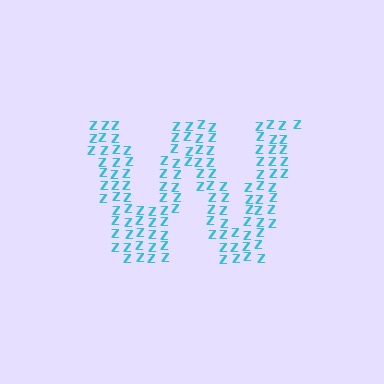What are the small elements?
The small elements are letter Z's.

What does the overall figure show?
The overall figure shows the letter W.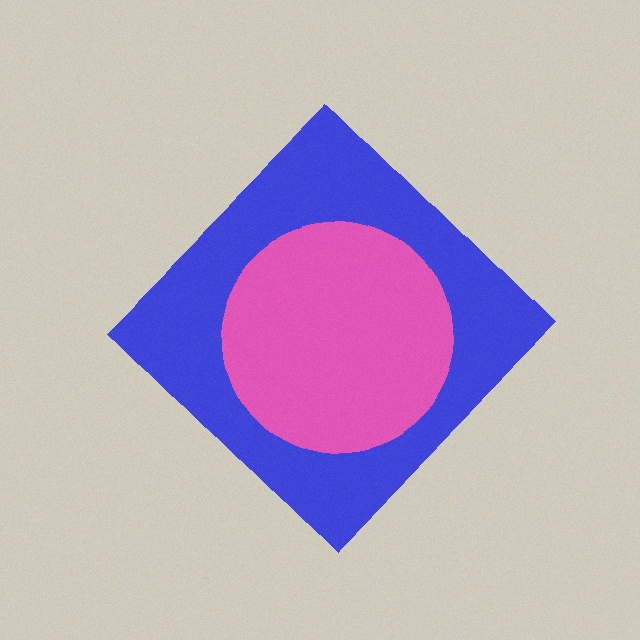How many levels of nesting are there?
2.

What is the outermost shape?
The blue diamond.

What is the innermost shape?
The pink circle.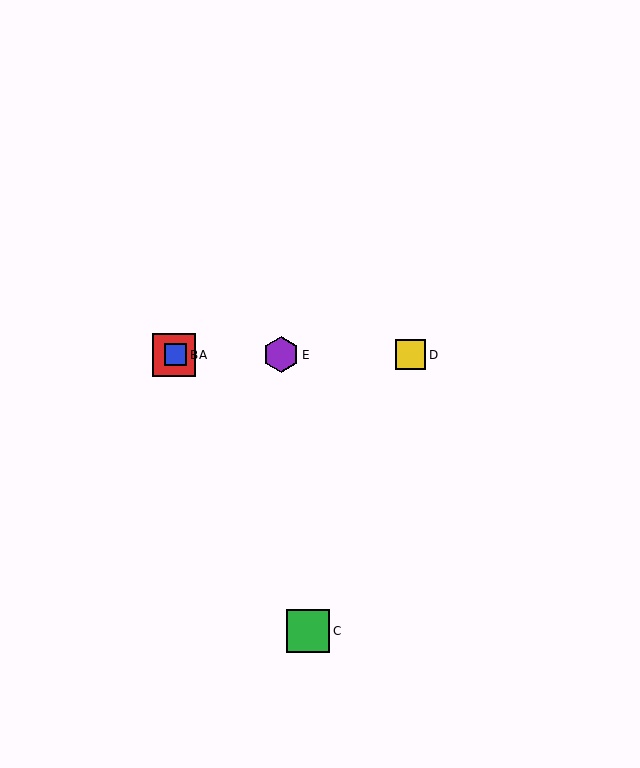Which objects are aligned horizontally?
Objects A, B, D, E are aligned horizontally.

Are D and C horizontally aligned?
No, D is at y≈355 and C is at y≈631.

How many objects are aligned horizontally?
4 objects (A, B, D, E) are aligned horizontally.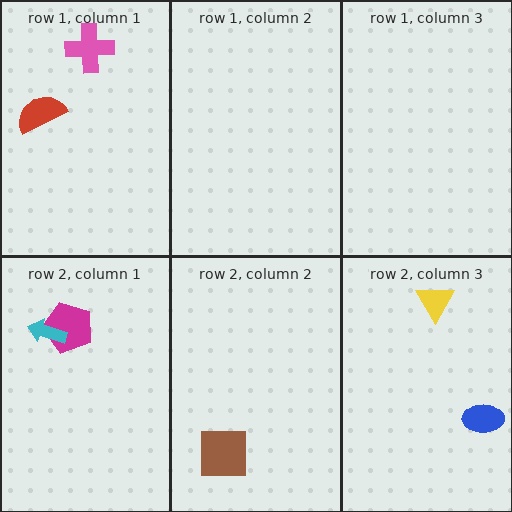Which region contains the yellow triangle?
The row 2, column 3 region.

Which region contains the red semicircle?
The row 1, column 1 region.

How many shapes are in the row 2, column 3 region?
2.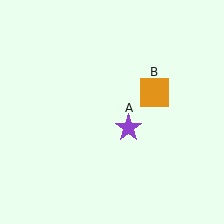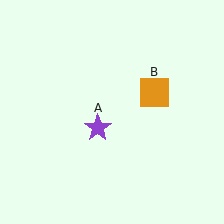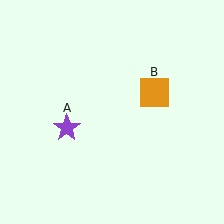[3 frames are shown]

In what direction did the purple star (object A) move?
The purple star (object A) moved left.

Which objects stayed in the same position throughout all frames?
Orange square (object B) remained stationary.